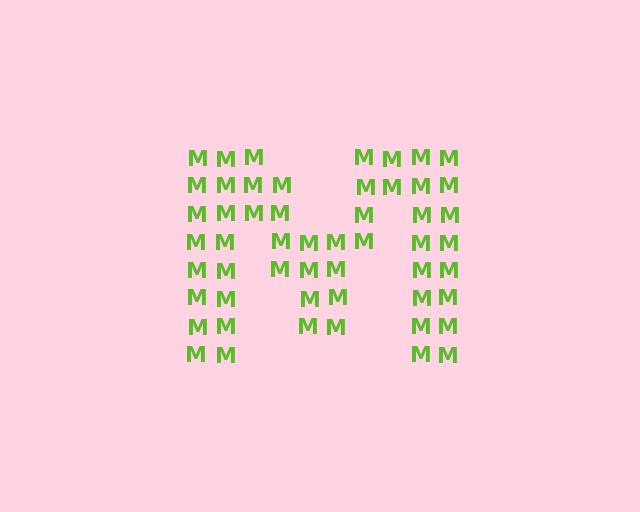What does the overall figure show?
The overall figure shows the letter M.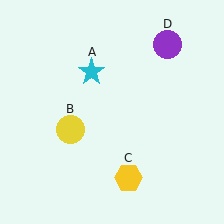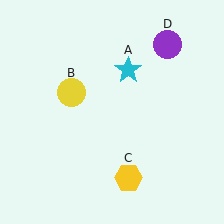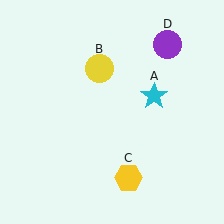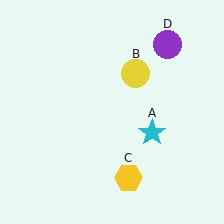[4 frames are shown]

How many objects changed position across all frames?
2 objects changed position: cyan star (object A), yellow circle (object B).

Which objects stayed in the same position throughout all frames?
Yellow hexagon (object C) and purple circle (object D) remained stationary.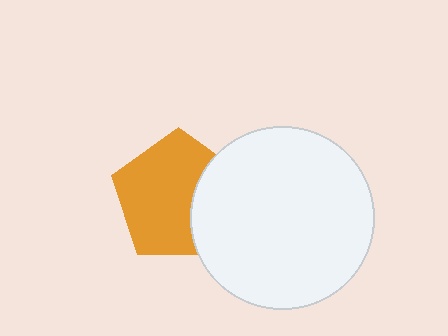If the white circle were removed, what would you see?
You would see the complete orange pentagon.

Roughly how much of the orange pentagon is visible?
Most of it is visible (roughly 69%).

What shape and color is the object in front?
The object in front is a white circle.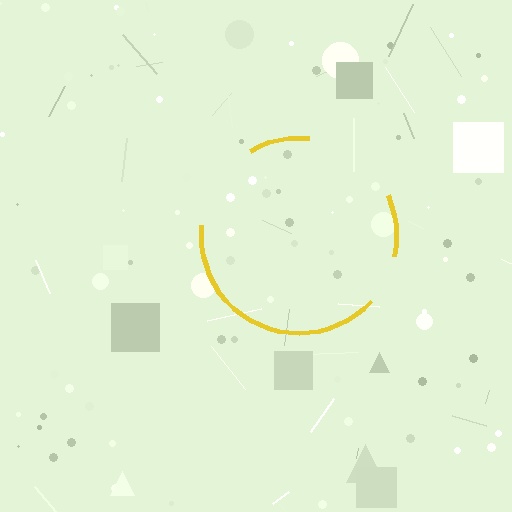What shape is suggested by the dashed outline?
The dashed outline suggests a circle.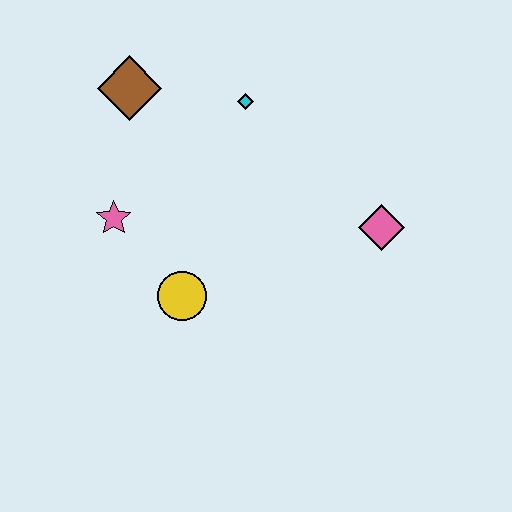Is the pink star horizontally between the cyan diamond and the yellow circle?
No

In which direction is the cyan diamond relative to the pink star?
The cyan diamond is to the right of the pink star.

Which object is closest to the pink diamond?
The cyan diamond is closest to the pink diamond.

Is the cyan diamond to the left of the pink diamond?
Yes